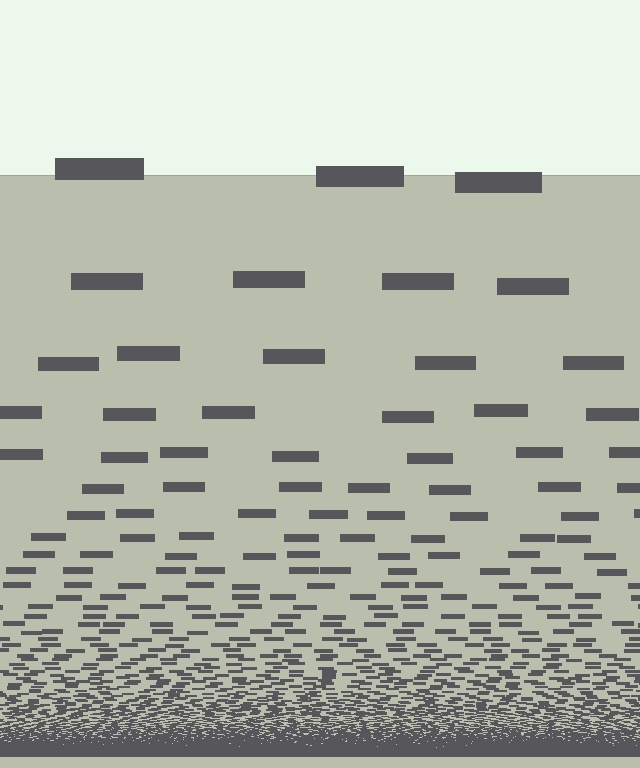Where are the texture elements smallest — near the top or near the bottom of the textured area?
Near the bottom.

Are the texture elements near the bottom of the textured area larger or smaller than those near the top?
Smaller. The gradient is inverted — elements near the bottom are smaller and denser.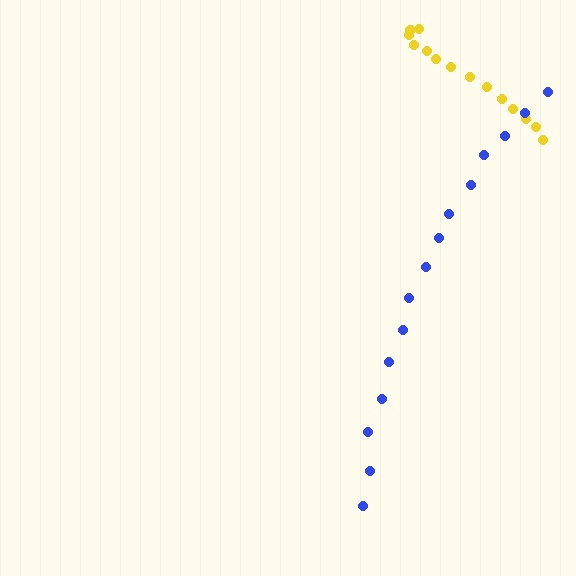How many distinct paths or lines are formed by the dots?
There are 2 distinct paths.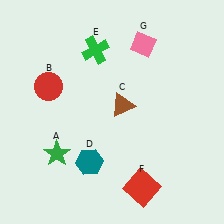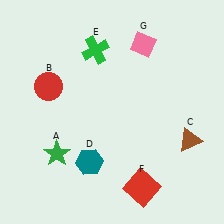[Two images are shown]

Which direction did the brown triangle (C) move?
The brown triangle (C) moved right.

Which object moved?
The brown triangle (C) moved right.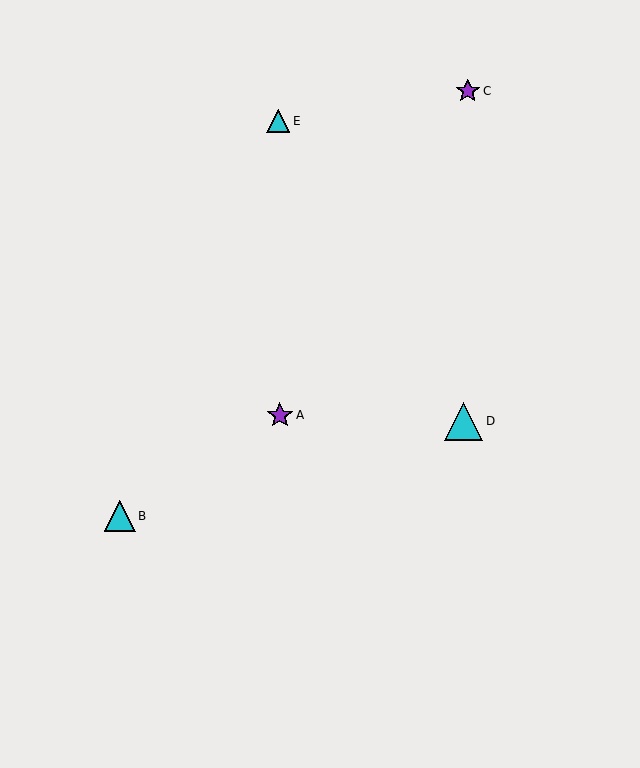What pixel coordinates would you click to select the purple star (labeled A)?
Click at (280, 415) to select the purple star A.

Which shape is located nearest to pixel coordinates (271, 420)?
The purple star (labeled A) at (280, 415) is nearest to that location.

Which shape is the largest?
The cyan triangle (labeled D) is the largest.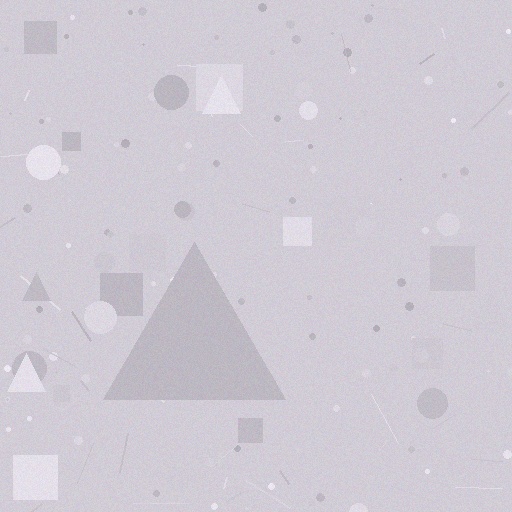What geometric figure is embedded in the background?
A triangle is embedded in the background.